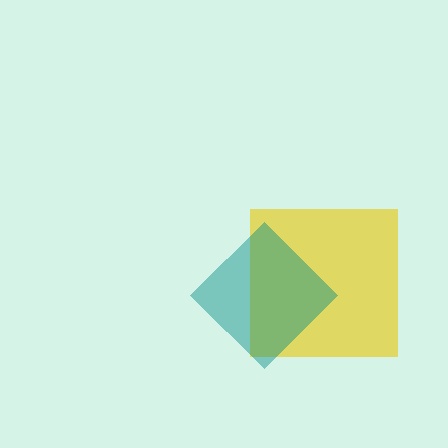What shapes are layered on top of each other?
The layered shapes are: a yellow square, a teal diamond.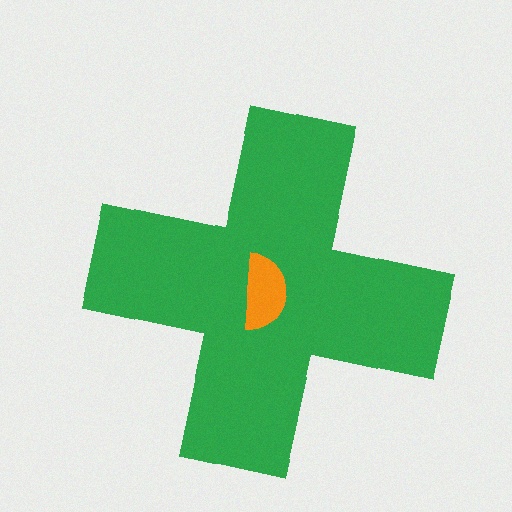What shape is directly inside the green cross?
The orange semicircle.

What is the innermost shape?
The orange semicircle.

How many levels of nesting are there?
2.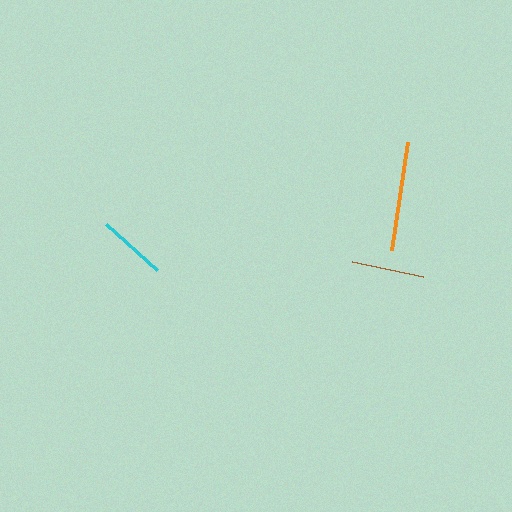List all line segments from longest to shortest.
From longest to shortest: orange, brown, cyan.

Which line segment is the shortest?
The cyan line is the shortest at approximately 68 pixels.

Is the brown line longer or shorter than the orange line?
The orange line is longer than the brown line.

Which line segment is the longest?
The orange line is the longest at approximately 109 pixels.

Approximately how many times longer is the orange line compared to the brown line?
The orange line is approximately 1.5 times the length of the brown line.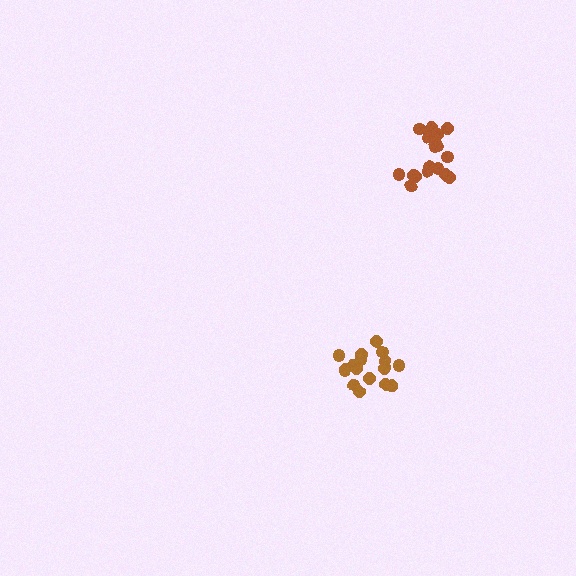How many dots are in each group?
Group 1: 18 dots, Group 2: 19 dots (37 total).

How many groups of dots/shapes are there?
There are 2 groups.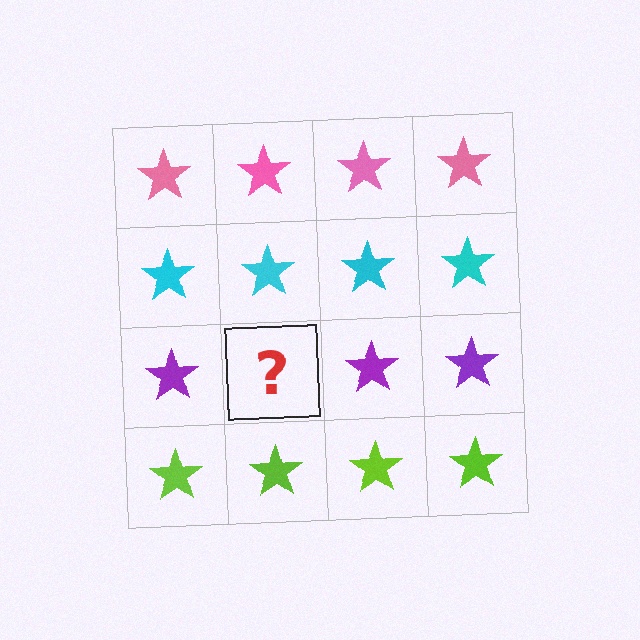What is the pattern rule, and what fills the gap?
The rule is that each row has a consistent color. The gap should be filled with a purple star.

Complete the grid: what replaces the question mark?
The question mark should be replaced with a purple star.